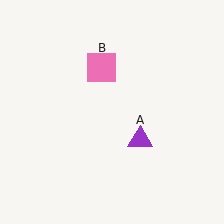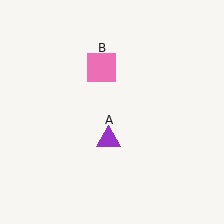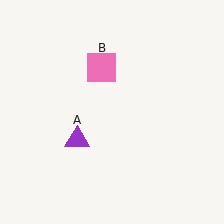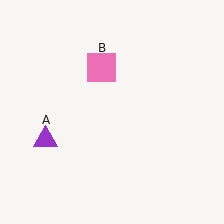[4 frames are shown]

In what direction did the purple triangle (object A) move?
The purple triangle (object A) moved left.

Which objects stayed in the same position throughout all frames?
Pink square (object B) remained stationary.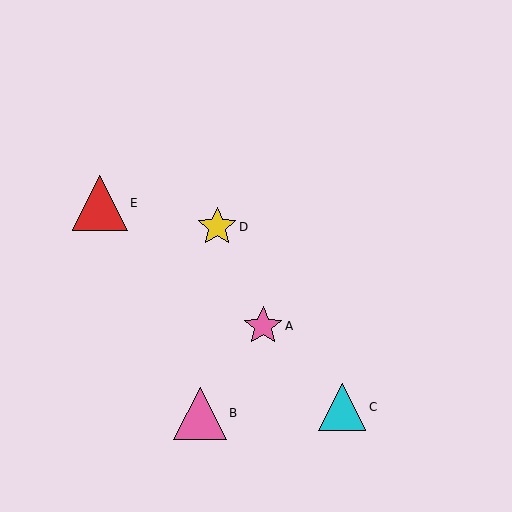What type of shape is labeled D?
Shape D is a yellow star.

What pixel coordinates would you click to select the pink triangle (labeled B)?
Click at (200, 413) to select the pink triangle B.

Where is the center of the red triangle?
The center of the red triangle is at (100, 203).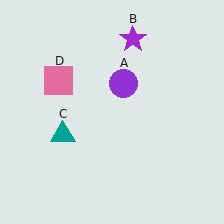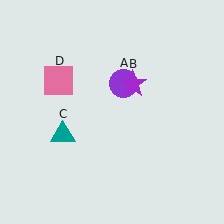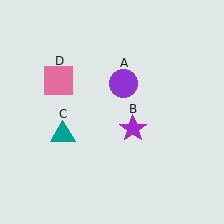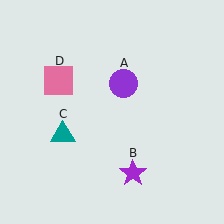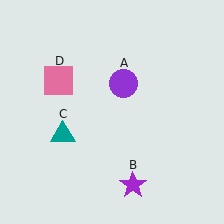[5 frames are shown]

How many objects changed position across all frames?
1 object changed position: purple star (object B).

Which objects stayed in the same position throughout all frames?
Purple circle (object A) and teal triangle (object C) and pink square (object D) remained stationary.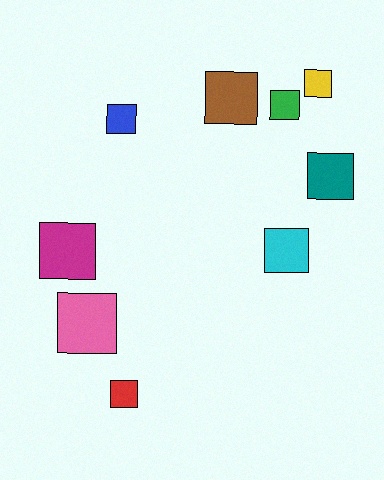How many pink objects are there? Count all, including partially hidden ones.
There is 1 pink object.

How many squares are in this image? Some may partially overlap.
There are 9 squares.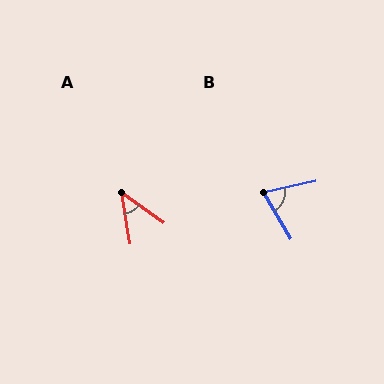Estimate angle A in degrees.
Approximately 45 degrees.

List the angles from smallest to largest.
A (45°), B (72°).